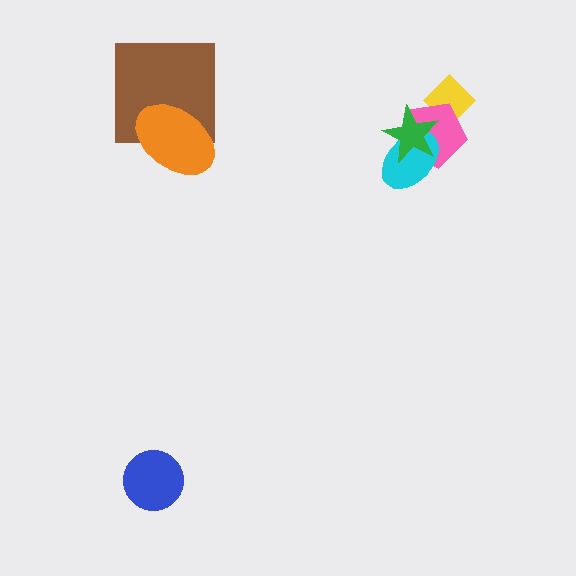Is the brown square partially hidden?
Yes, it is partially covered by another shape.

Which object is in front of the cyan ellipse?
The green star is in front of the cyan ellipse.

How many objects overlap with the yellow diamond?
2 objects overlap with the yellow diamond.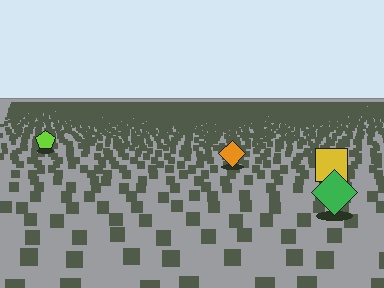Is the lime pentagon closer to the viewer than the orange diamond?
No. The orange diamond is closer — you can tell from the texture gradient: the ground texture is coarser near it.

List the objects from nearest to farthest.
From nearest to farthest: the green diamond, the yellow square, the orange diamond, the lime pentagon.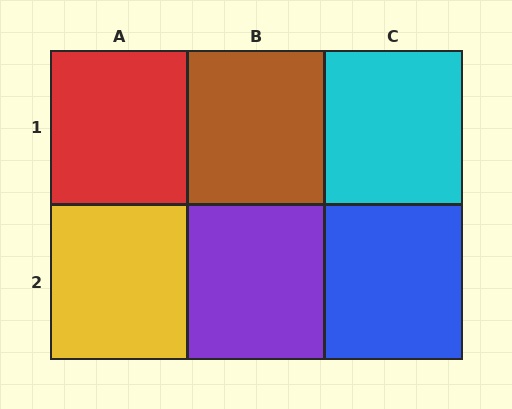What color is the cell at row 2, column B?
Purple.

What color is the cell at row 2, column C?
Blue.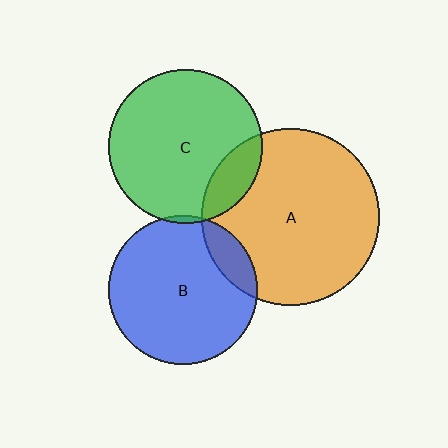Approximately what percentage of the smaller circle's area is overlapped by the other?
Approximately 15%.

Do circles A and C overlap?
Yes.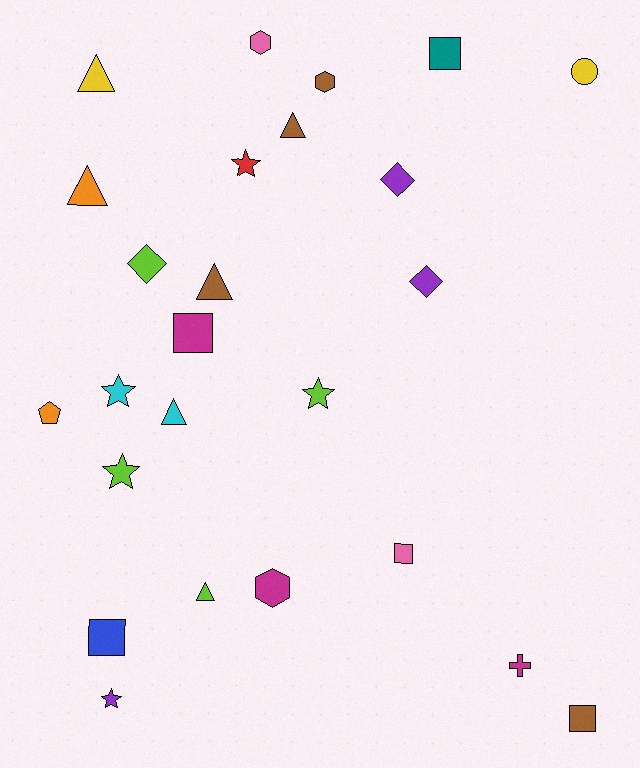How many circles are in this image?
There is 1 circle.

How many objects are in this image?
There are 25 objects.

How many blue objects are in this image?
There is 1 blue object.